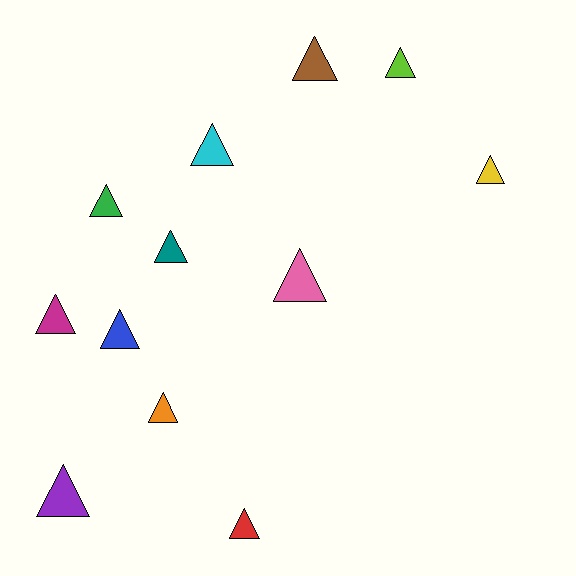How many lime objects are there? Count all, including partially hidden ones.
There is 1 lime object.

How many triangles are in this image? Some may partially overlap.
There are 12 triangles.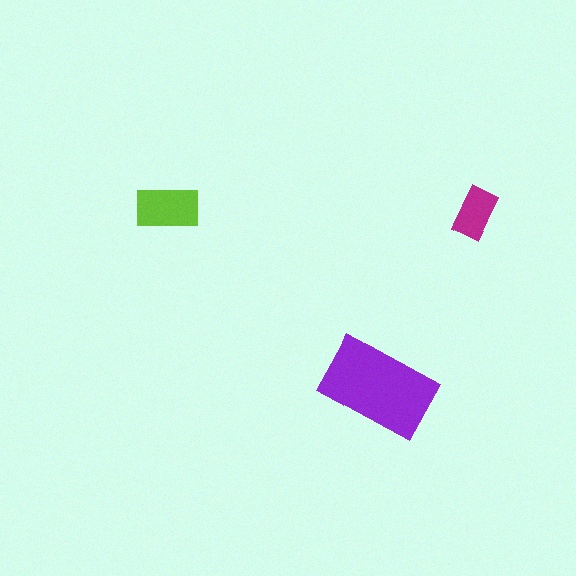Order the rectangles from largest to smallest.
the purple one, the lime one, the magenta one.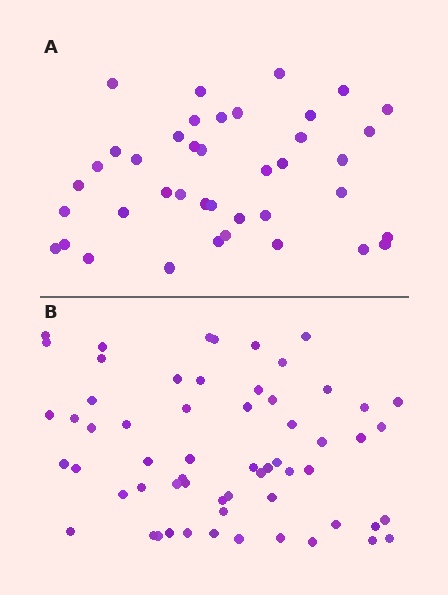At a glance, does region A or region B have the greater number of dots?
Region B (the bottom region) has more dots.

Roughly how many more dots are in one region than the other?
Region B has approximately 20 more dots than region A.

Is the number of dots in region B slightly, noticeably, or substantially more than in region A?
Region B has substantially more. The ratio is roughly 1.5 to 1.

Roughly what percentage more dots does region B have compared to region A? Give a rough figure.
About 50% more.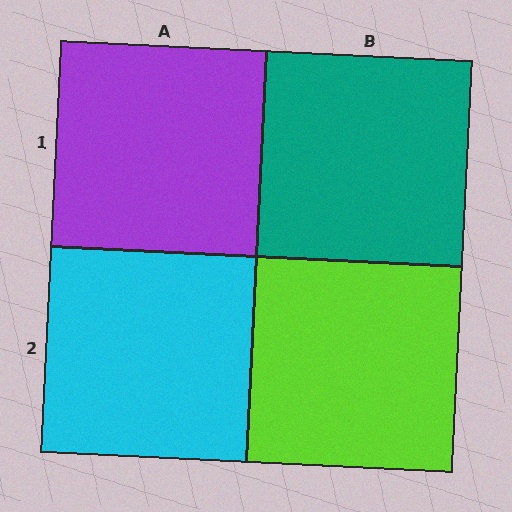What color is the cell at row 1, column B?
Teal.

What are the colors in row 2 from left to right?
Cyan, lime.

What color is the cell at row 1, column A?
Purple.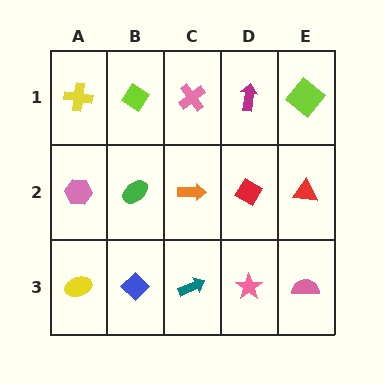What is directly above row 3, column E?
A red triangle.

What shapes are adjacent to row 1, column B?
A green ellipse (row 2, column B), a yellow cross (row 1, column A), a pink cross (row 1, column C).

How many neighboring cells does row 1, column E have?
2.